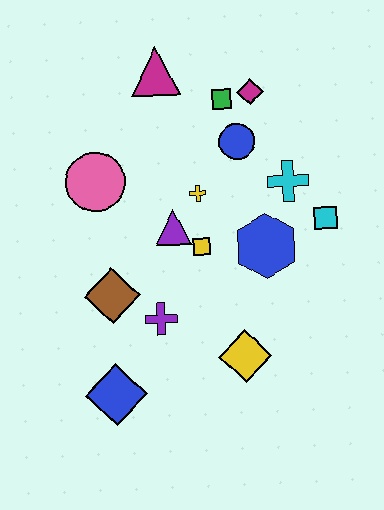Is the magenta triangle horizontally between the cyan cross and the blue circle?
No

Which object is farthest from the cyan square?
The blue diamond is farthest from the cyan square.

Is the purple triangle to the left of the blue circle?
Yes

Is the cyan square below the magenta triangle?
Yes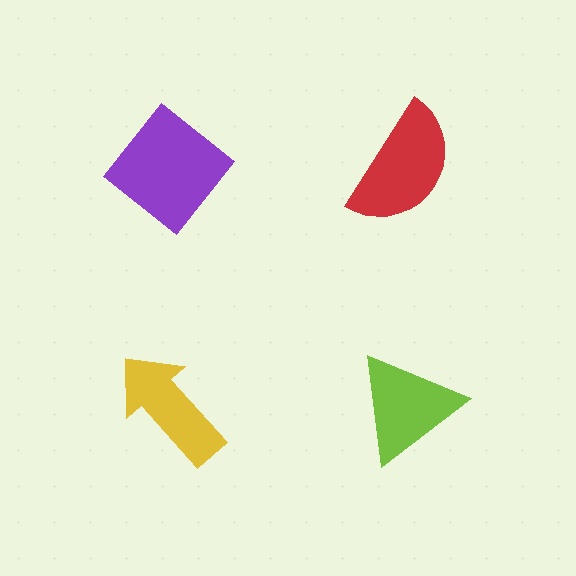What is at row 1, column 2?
A red semicircle.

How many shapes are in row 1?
2 shapes.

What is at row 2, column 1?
A yellow arrow.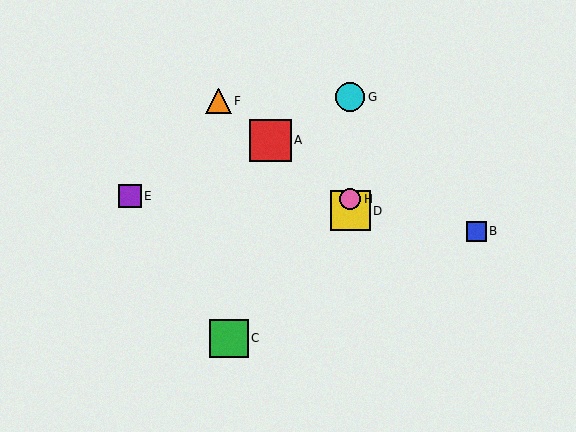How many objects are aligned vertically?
3 objects (D, G, H) are aligned vertically.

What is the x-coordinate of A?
Object A is at x≈270.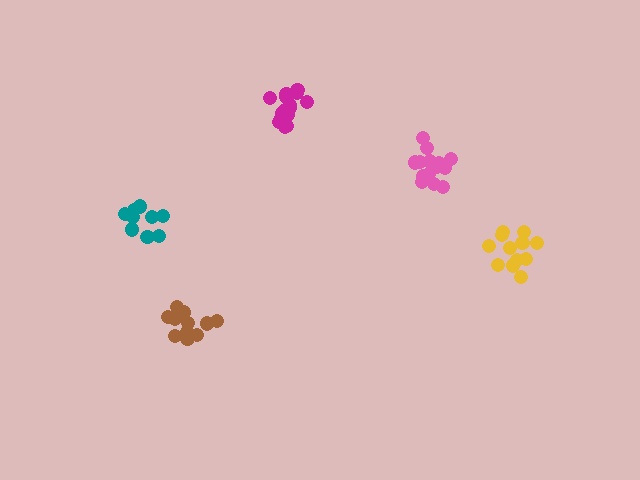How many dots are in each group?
Group 1: 15 dots, Group 2: 15 dots, Group 3: 12 dots, Group 4: 9 dots, Group 5: 13 dots (64 total).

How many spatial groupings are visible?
There are 5 spatial groupings.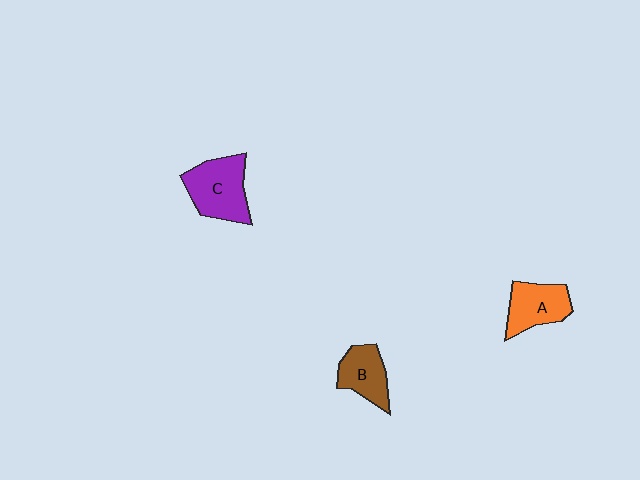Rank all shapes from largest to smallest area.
From largest to smallest: C (purple), A (orange), B (brown).